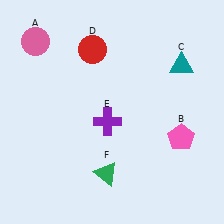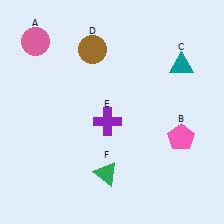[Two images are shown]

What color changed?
The circle (D) changed from red in Image 1 to brown in Image 2.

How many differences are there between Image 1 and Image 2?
There is 1 difference between the two images.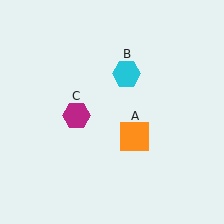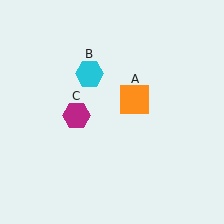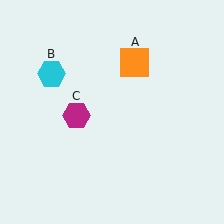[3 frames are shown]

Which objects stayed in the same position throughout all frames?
Magenta hexagon (object C) remained stationary.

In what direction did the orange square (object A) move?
The orange square (object A) moved up.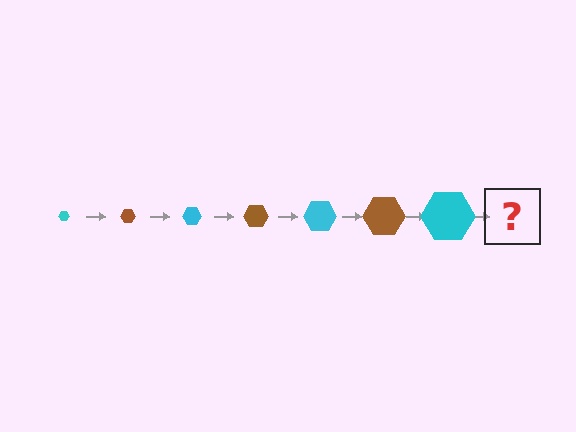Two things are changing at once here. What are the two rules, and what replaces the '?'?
The two rules are that the hexagon grows larger each step and the color cycles through cyan and brown. The '?' should be a brown hexagon, larger than the previous one.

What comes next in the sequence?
The next element should be a brown hexagon, larger than the previous one.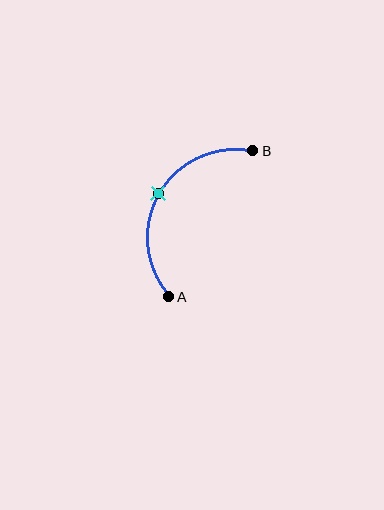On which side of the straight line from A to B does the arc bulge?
The arc bulges to the left of the straight line connecting A and B.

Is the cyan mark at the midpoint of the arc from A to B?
Yes. The cyan mark lies on the arc at equal arc-length from both A and B — it is the arc midpoint.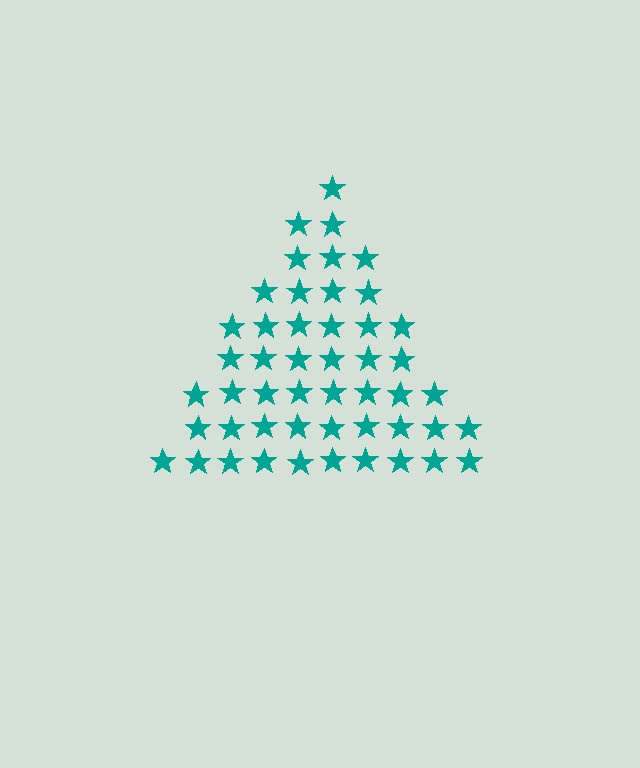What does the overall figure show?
The overall figure shows a triangle.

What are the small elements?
The small elements are stars.